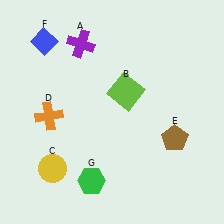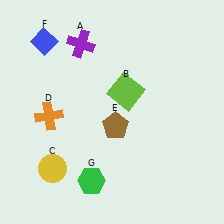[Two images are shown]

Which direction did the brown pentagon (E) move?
The brown pentagon (E) moved left.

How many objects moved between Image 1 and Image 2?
1 object moved between the two images.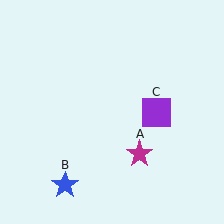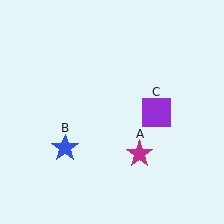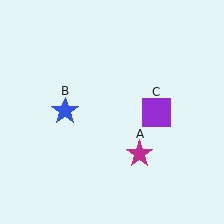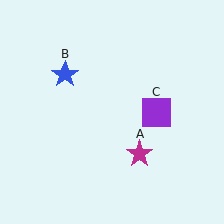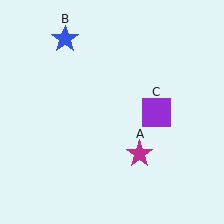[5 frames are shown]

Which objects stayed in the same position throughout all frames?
Magenta star (object A) and purple square (object C) remained stationary.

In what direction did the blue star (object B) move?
The blue star (object B) moved up.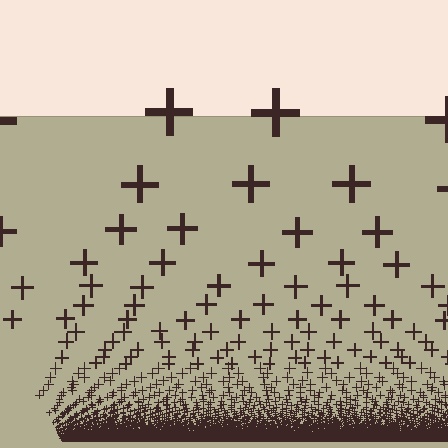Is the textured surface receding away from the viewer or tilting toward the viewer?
The surface appears to tilt toward the viewer. Texture elements get larger and sparser toward the top.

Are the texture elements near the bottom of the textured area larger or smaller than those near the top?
Smaller. The gradient is inverted — elements near the bottom are smaller and denser.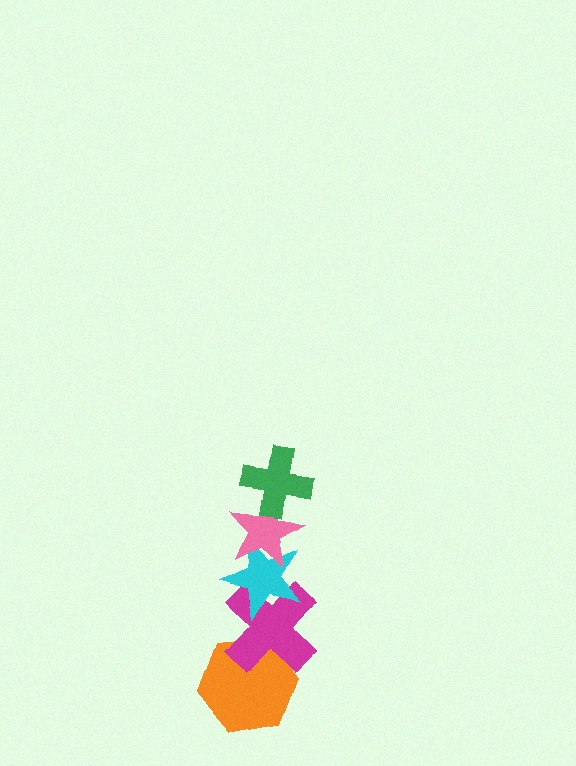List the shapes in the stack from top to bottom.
From top to bottom: the green cross, the pink star, the cyan star, the magenta cross, the orange hexagon.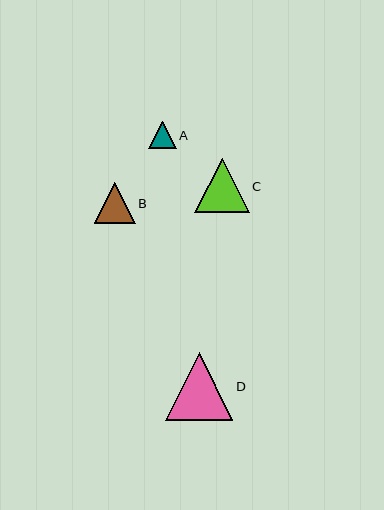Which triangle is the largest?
Triangle D is the largest with a size of approximately 67 pixels.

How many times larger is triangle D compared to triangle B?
Triangle D is approximately 1.6 times the size of triangle B.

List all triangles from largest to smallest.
From largest to smallest: D, C, B, A.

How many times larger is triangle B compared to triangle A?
Triangle B is approximately 1.5 times the size of triangle A.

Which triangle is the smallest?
Triangle A is the smallest with a size of approximately 27 pixels.